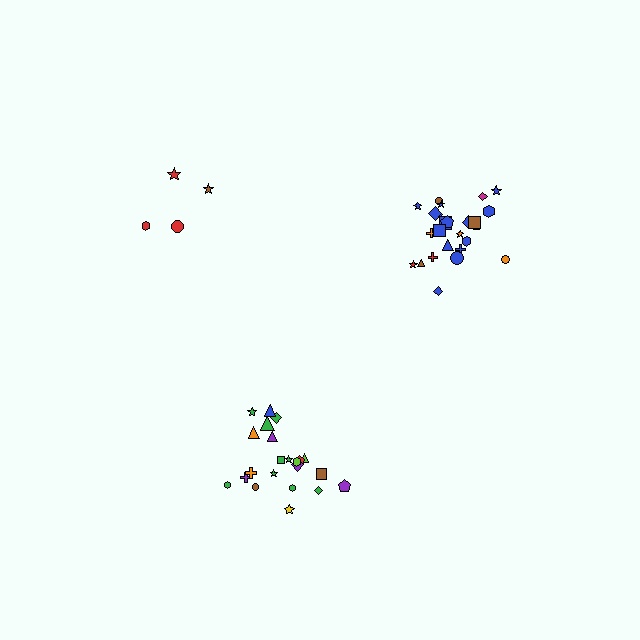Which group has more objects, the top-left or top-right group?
The top-right group.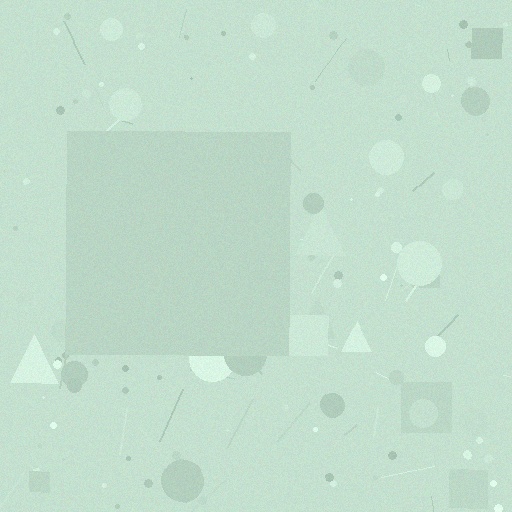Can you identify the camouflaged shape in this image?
The camouflaged shape is a square.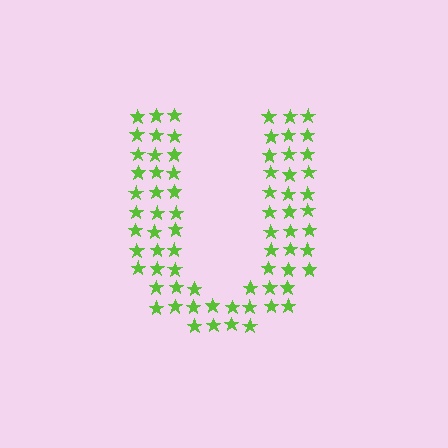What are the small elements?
The small elements are stars.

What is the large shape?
The large shape is the letter U.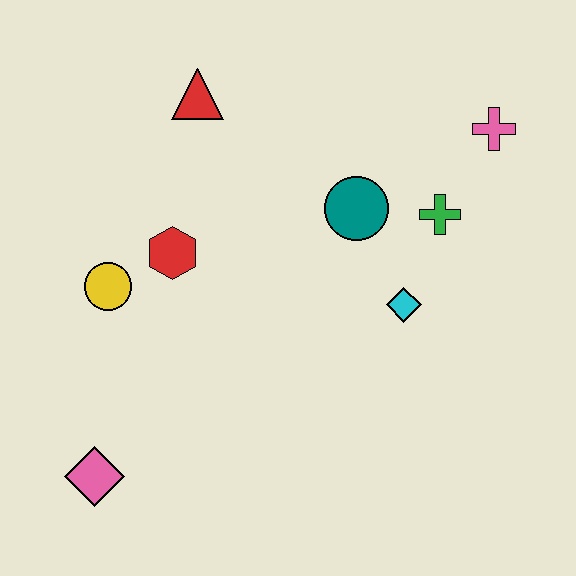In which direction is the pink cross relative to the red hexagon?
The pink cross is to the right of the red hexagon.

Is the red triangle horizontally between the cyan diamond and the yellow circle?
Yes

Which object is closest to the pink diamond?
The yellow circle is closest to the pink diamond.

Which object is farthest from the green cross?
The pink diamond is farthest from the green cross.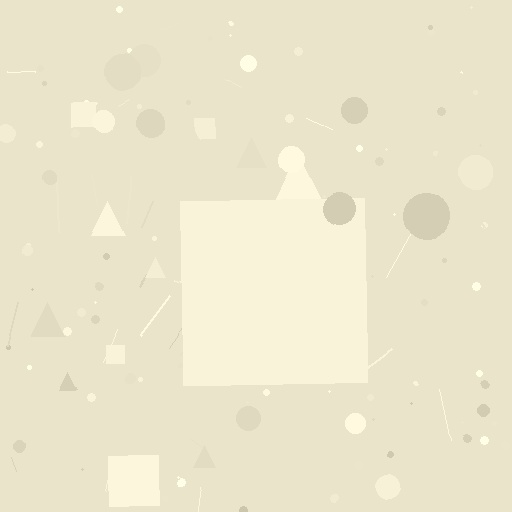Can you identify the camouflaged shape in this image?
The camouflaged shape is a square.